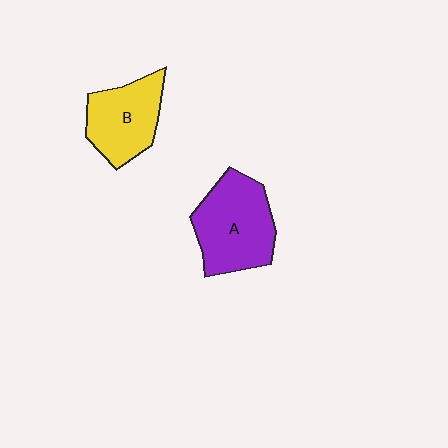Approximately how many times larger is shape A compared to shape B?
Approximately 1.3 times.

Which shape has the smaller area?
Shape B (yellow).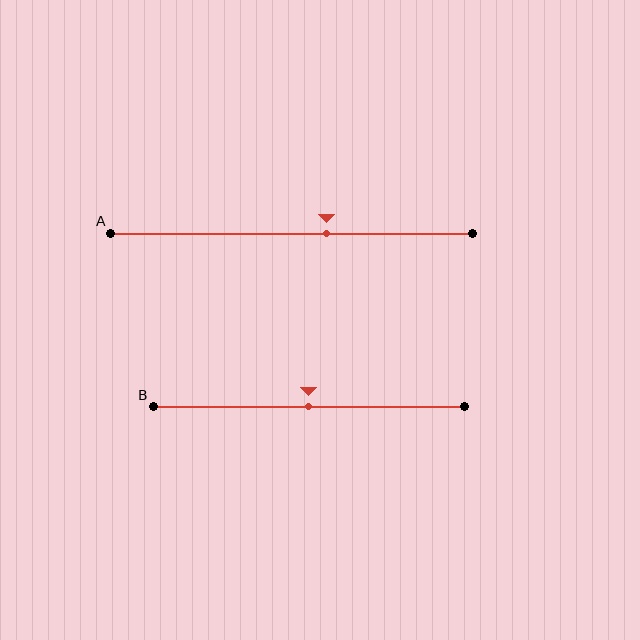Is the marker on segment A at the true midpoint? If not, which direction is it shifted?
No, the marker on segment A is shifted to the right by about 10% of the segment length.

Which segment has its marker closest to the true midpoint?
Segment B has its marker closest to the true midpoint.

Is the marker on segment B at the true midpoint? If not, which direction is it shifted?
Yes, the marker on segment B is at the true midpoint.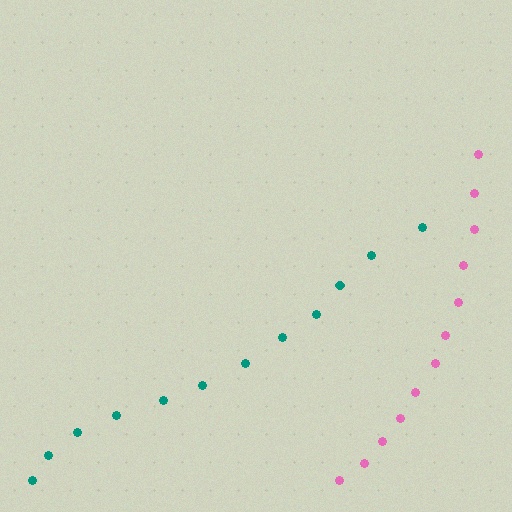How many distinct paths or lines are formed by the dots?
There are 2 distinct paths.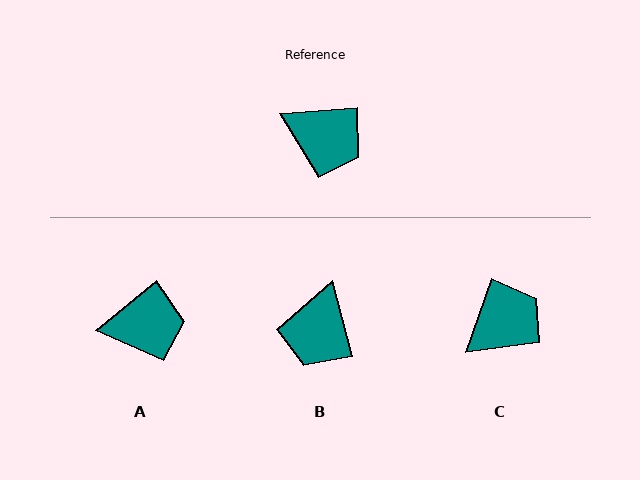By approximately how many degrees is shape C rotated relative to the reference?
Approximately 67 degrees counter-clockwise.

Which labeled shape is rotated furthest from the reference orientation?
B, about 80 degrees away.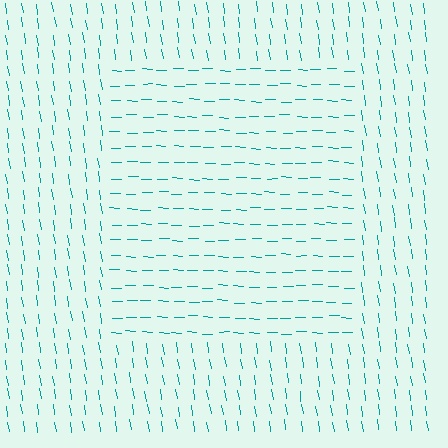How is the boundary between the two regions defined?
The boundary is defined purely by a change in line orientation (approximately 80 degrees difference). All lines are the same color and thickness.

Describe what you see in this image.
The image is filled with small teal line segments. A rectangle region in the image has lines oriented differently from the surrounding lines, creating a visible texture boundary.